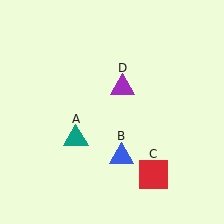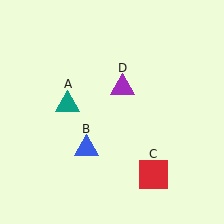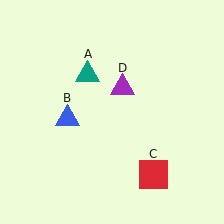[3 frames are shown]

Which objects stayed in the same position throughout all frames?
Red square (object C) and purple triangle (object D) remained stationary.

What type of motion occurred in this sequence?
The teal triangle (object A), blue triangle (object B) rotated clockwise around the center of the scene.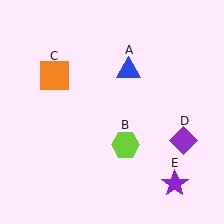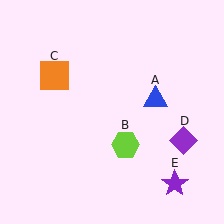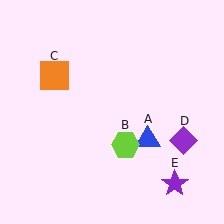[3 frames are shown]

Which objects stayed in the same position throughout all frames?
Lime hexagon (object B) and orange square (object C) and purple diamond (object D) and purple star (object E) remained stationary.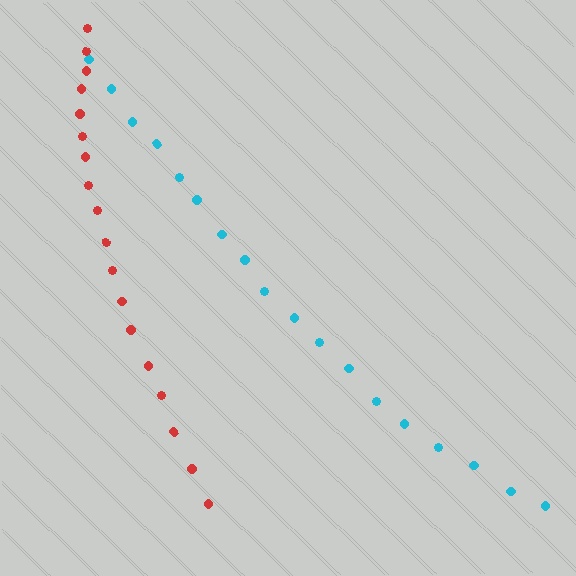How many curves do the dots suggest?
There are 2 distinct paths.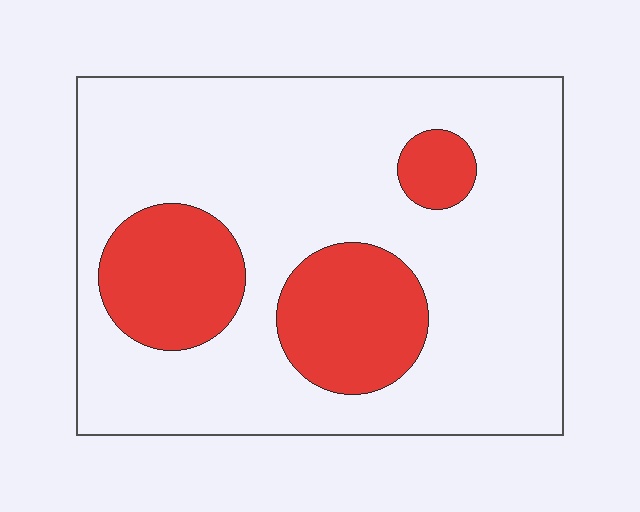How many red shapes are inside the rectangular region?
3.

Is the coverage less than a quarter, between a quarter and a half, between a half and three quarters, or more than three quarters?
Less than a quarter.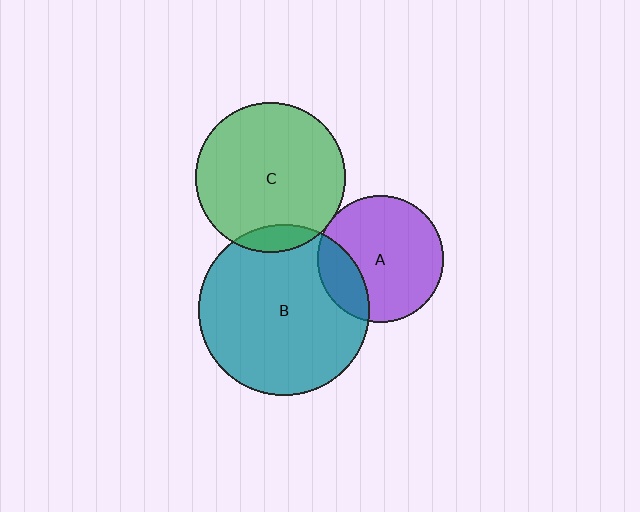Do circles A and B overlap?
Yes.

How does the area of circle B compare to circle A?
Approximately 1.8 times.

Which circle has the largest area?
Circle B (teal).